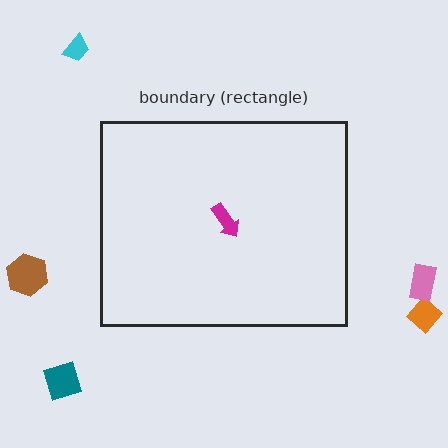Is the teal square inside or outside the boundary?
Outside.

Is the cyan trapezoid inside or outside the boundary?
Outside.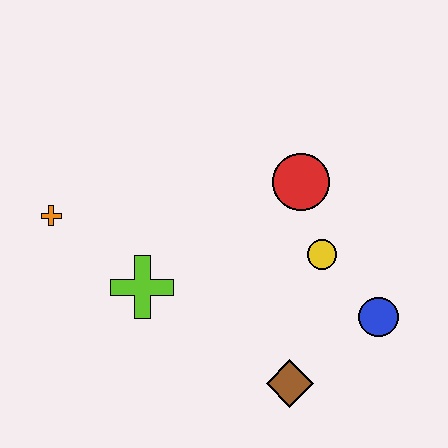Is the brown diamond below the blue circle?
Yes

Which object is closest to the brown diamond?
The blue circle is closest to the brown diamond.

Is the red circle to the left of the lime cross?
No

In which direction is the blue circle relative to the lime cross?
The blue circle is to the right of the lime cross.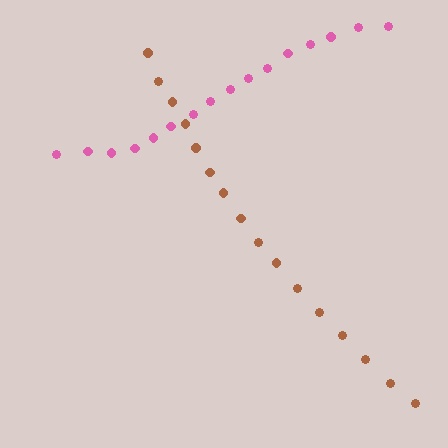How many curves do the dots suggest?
There are 2 distinct paths.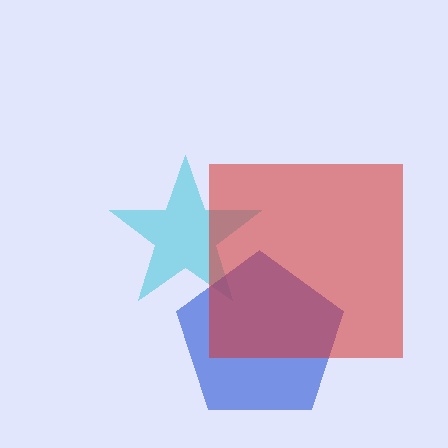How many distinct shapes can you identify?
There are 3 distinct shapes: a cyan star, a blue pentagon, a red square.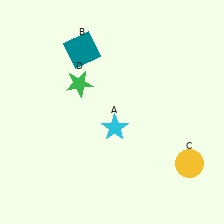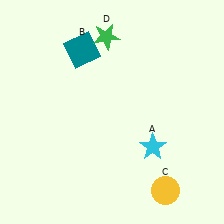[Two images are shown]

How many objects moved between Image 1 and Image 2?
3 objects moved between the two images.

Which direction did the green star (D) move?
The green star (D) moved up.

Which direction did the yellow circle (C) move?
The yellow circle (C) moved down.